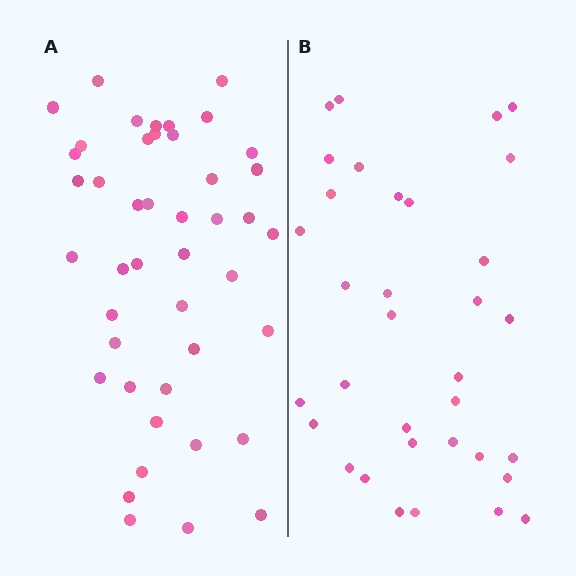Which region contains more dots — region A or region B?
Region A (the left region) has more dots.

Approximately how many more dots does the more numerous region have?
Region A has roughly 10 or so more dots than region B.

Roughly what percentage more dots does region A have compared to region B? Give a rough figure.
About 30% more.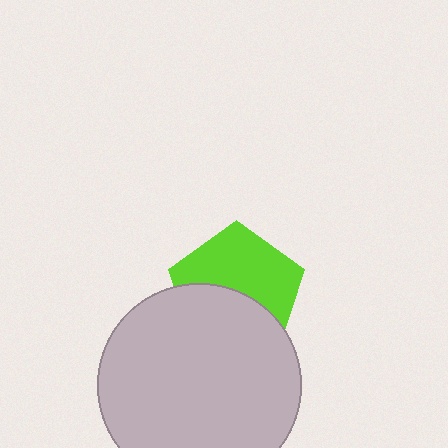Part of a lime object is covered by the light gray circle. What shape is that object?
It is a pentagon.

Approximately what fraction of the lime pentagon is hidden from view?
Roughly 45% of the lime pentagon is hidden behind the light gray circle.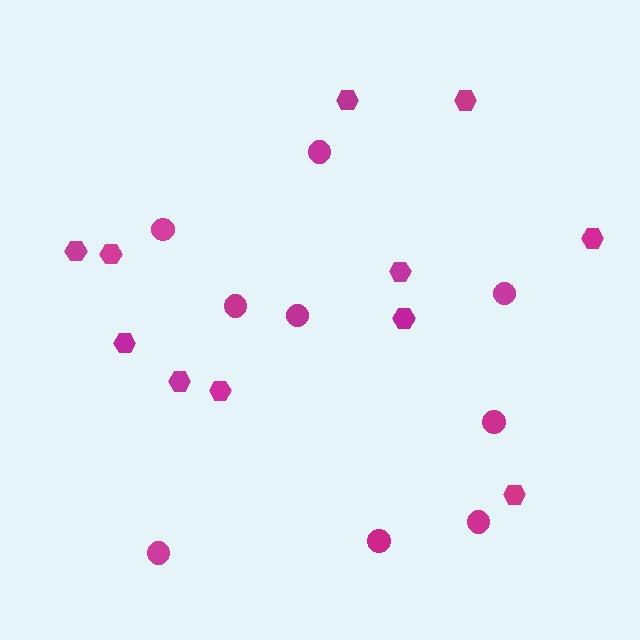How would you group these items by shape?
There are 2 groups: one group of hexagons (11) and one group of circles (9).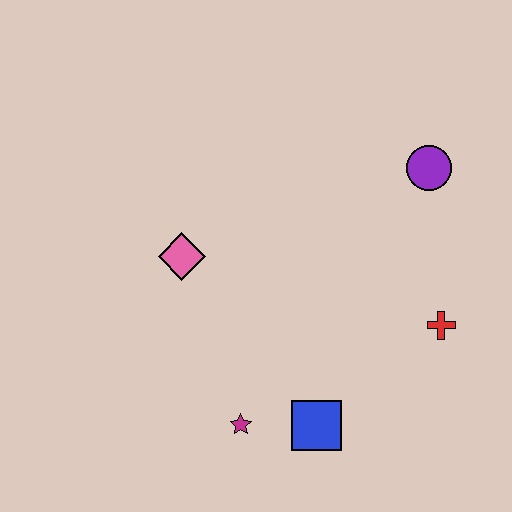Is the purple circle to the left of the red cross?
Yes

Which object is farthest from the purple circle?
The magenta star is farthest from the purple circle.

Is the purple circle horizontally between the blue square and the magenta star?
No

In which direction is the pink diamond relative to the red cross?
The pink diamond is to the left of the red cross.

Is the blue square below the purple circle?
Yes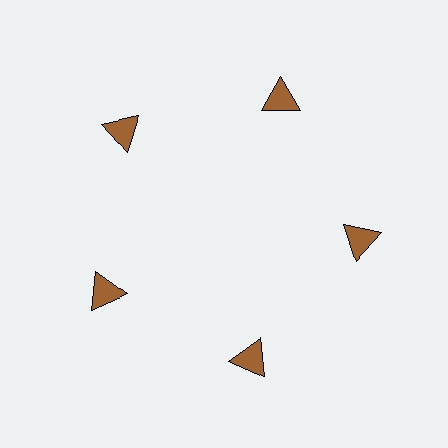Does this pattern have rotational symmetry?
Yes, this pattern has 5-fold rotational symmetry. It looks the same after rotating 72 degrees around the center.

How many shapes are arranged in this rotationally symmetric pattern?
There are 5 shapes, arranged in 5 groups of 1.